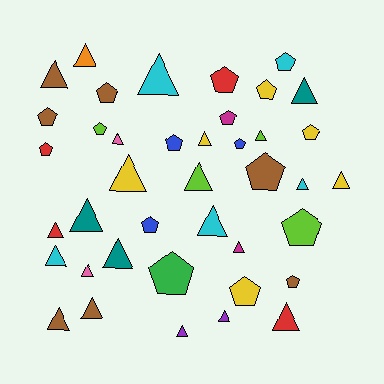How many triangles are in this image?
There are 23 triangles.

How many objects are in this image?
There are 40 objects.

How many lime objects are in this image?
There are 4 lime objects.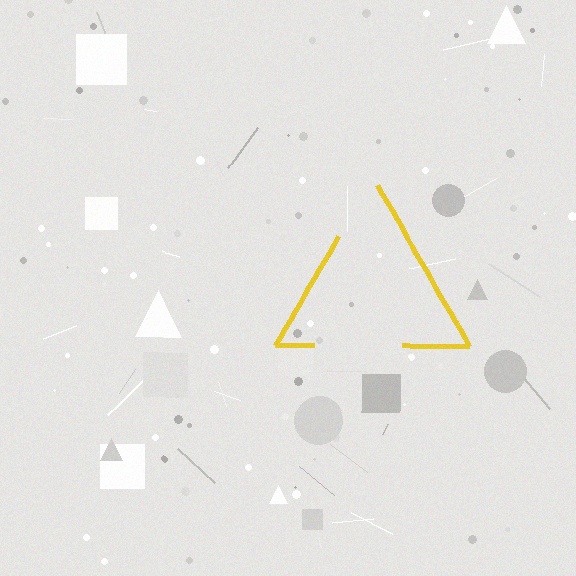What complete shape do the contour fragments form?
The contour fragments form a triangle.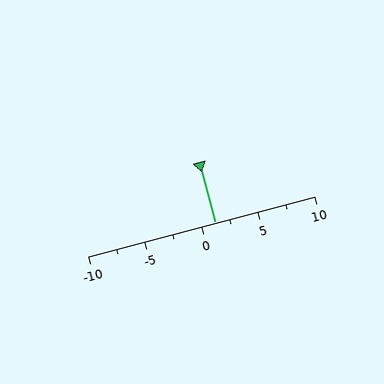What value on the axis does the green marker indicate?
The marker indicates approximately 1.2.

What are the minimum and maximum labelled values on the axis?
The axis runs from -10 to 10.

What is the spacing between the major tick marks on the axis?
The major ticks are spaced 5 apart.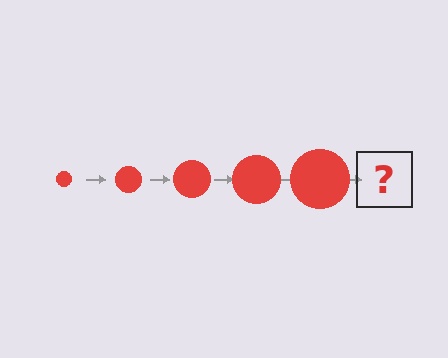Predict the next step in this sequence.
The next step is a red circle, larger than the previous one.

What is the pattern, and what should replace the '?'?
The pattern is that the circle gets progressively larger each step. The '?' should be a red circle, larger than the previous one.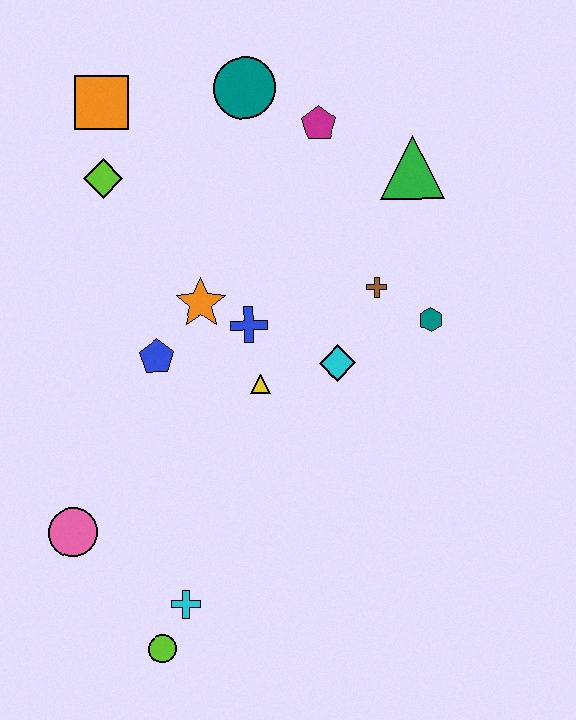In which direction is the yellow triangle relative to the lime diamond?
The yellow triangle is below the lime diamond.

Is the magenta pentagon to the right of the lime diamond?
Yes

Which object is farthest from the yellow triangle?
The orange square is farthest from the yellow triangle.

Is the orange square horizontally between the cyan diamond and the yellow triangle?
No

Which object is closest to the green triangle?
The magenta pentagon is closest to the green triangle.